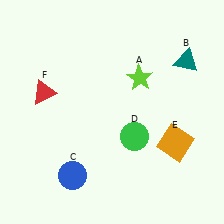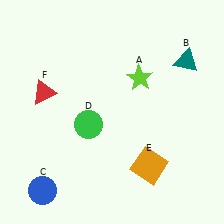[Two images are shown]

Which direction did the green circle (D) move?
The green circle (D) moved left.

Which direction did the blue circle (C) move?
The blue circle (C) moved left.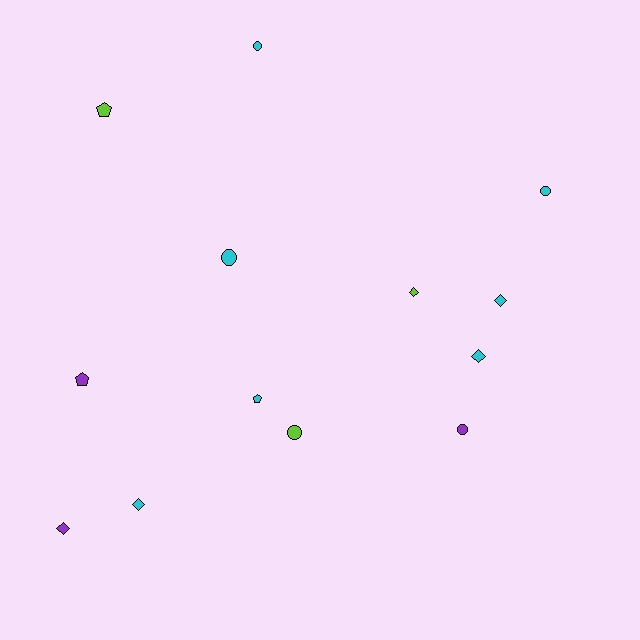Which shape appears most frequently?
Diamond, with 5 objects.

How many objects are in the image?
There are 13 objects.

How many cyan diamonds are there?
There are 3 cyan diamonds.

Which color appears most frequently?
Cyan, with 7 objects.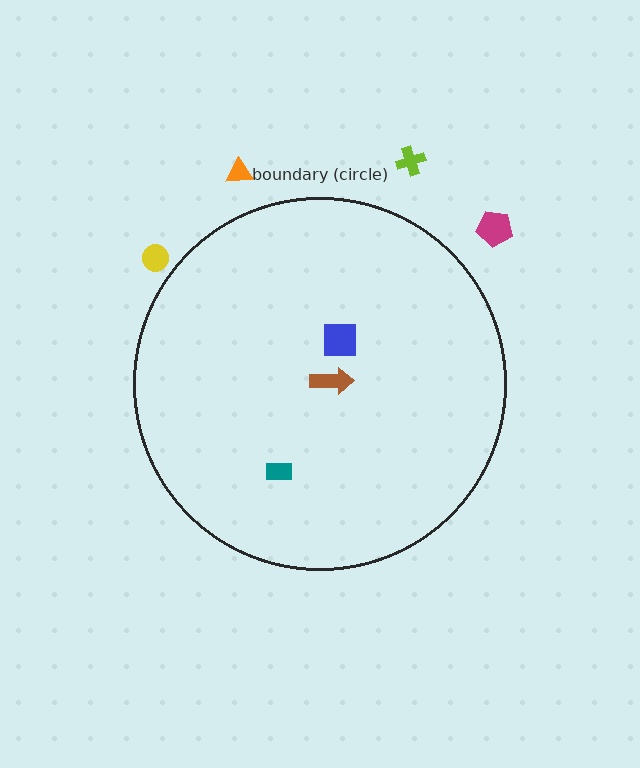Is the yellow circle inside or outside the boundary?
Outside.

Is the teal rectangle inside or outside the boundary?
Inside.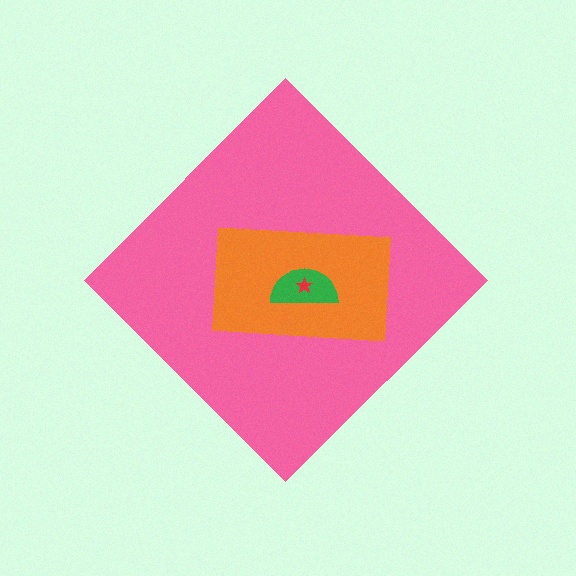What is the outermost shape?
The pink diamond.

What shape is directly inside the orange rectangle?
The green semicircle.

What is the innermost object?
The red star.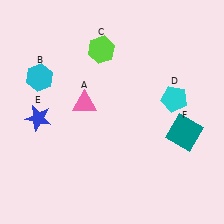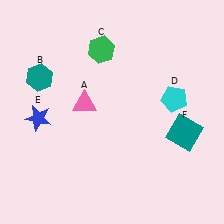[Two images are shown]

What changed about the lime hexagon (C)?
In Image 1, C is lime. In Image 2, it changed to green.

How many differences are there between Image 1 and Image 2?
There are 2 differences between the two images.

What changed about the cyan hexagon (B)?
In Image 1, B is cyan. In Image 2, it changed to teal.